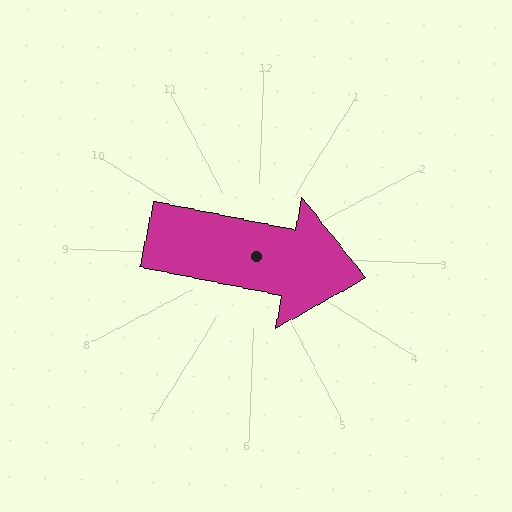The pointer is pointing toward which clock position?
Roughly 3 o'clock.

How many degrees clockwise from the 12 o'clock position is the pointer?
Approximately 99 degrees.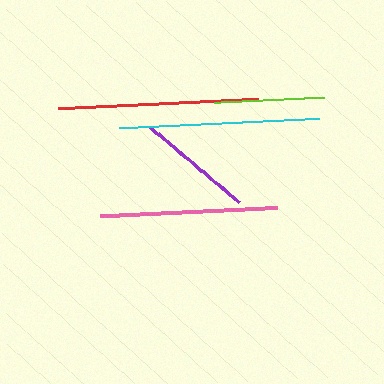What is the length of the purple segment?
The purple segment is approximately 116 pixels long.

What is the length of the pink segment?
The pink segment is approximately 177 pixels long.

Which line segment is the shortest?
The lime line is the shortest at approximately 110 pixels.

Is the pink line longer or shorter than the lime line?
The pink line is longer than the lime line.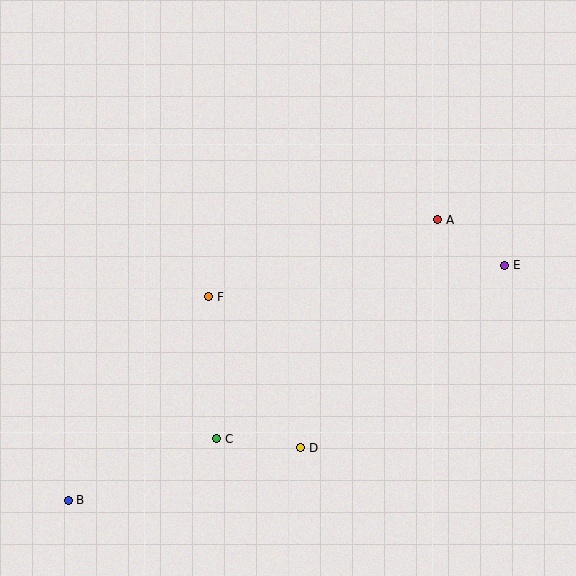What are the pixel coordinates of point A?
Point A is at (438, 220).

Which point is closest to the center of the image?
Point F at (209, 297) is closest to the center.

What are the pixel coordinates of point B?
Point B is at (68, 500).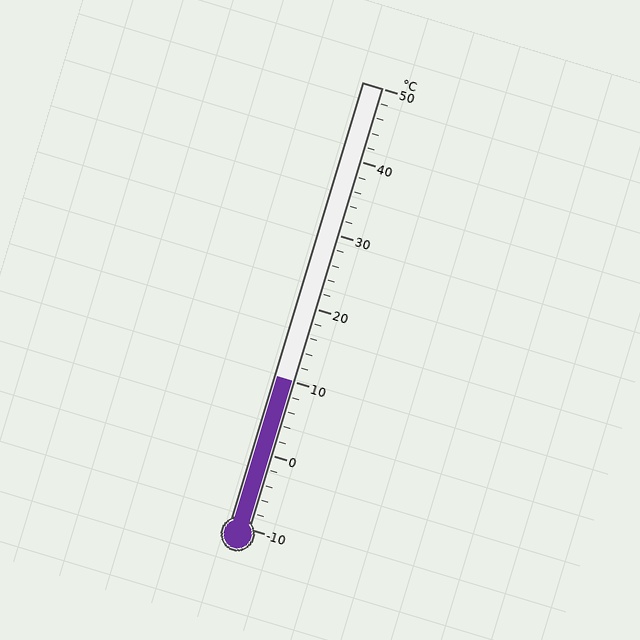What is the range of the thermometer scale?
The thermometer scale ranges from -10°C to 50°C.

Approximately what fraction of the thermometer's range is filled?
The thermometer is filled to approximately 35% of its range.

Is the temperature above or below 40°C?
The temperature is below 40°C.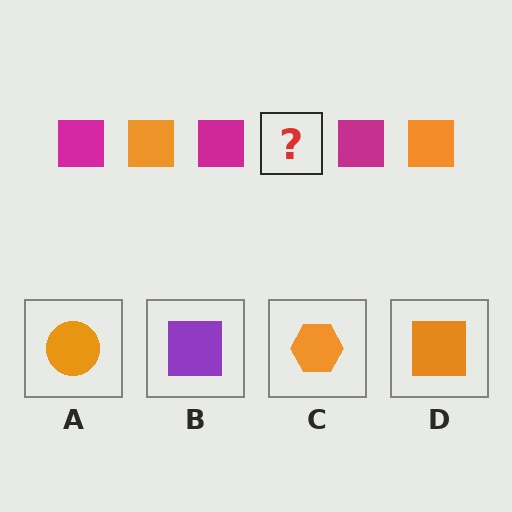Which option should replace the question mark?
Option D.